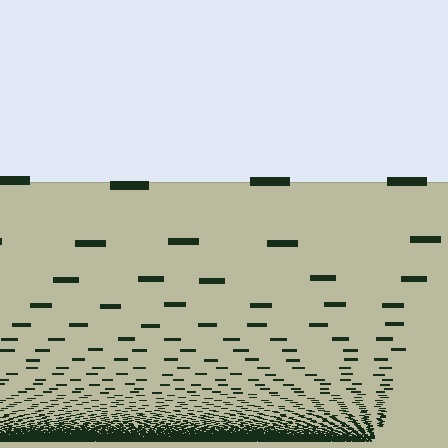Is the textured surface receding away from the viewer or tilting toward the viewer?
The surface appears to tilt toward the viewer. Texture elements get larger and sparser toward the top.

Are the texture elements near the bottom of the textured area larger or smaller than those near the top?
Smaller. The gradient is inverted — elements near the bottom are smaller and denser.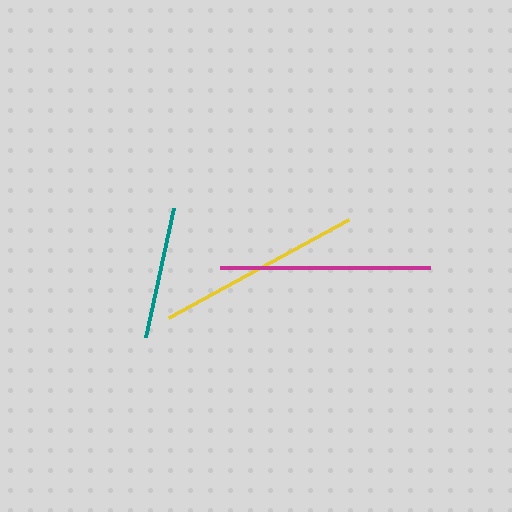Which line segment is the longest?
The magenta line is the longest at approximately 210 pixels.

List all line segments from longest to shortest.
From longest to shortest: magenta, yellow, teal.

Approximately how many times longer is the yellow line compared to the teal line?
The yellow line is approximately 1.5 times the length of the teal line.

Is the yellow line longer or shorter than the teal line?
The yellow line is longer than the teal line.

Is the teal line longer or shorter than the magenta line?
The magenta line is longer than the teal line.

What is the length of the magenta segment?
The magenta segment is approximately 210 pixels long.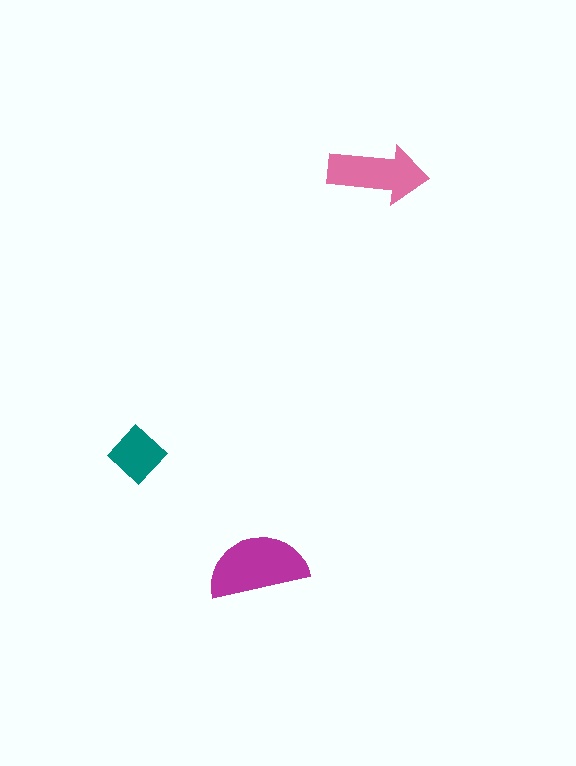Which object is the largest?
The magenta semicircle.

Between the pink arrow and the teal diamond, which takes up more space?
The pink arrow.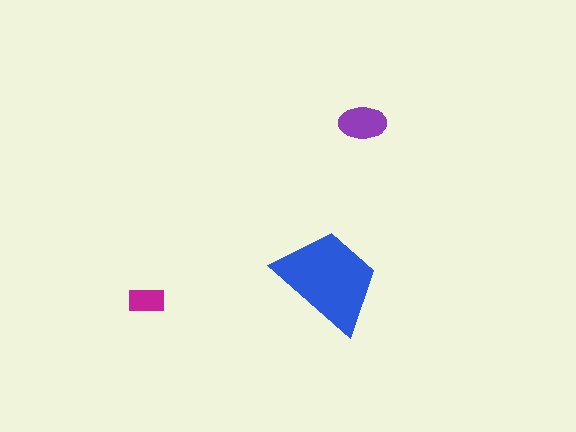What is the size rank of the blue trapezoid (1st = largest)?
1st.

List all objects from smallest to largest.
The magenta rectangle, the purple ellipse, the blue trapezoid.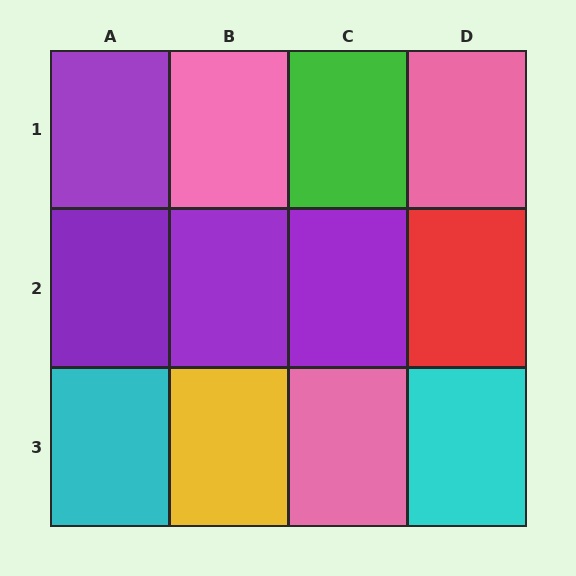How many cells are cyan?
2 cells are cyan.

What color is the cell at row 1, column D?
Pink.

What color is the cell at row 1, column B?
Pink.